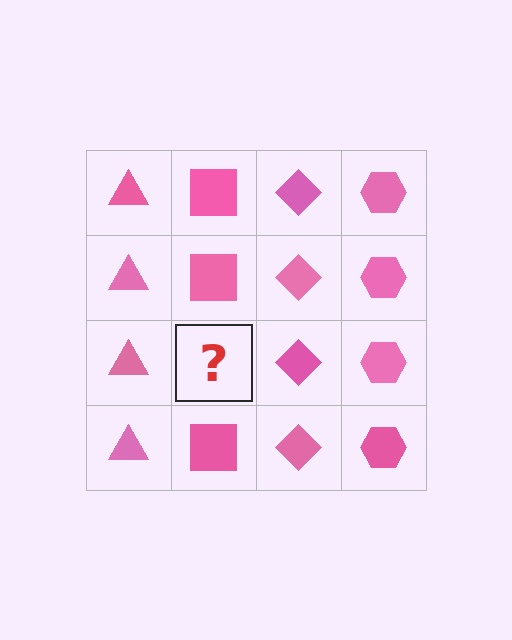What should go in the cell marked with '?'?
The missing cell should contain a pink square.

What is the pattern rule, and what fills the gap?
The rule is that each column has a consistent shape. The gap should be filled with a pink square.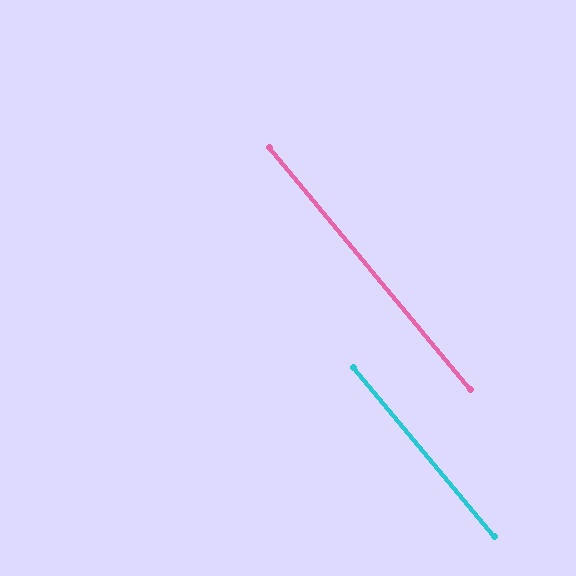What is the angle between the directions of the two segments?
Approximately 0 degrees.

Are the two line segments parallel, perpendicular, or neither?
Parallel — their directions differ by only 0.0°.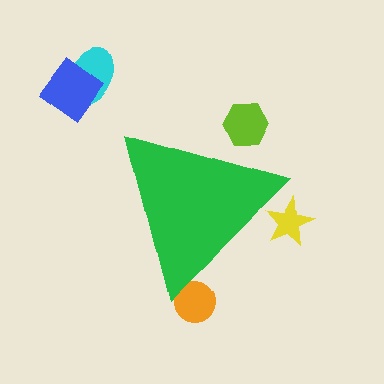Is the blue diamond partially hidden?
No, the blue diamond is fully visible.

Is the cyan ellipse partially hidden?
No, the cyan ellipse is fully visible.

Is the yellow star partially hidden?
Yes, the yellow star is partially hidden behind the green triangle.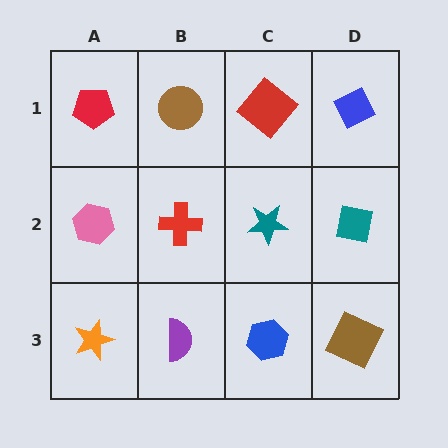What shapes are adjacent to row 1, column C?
A teal star (row 2, column C), a brown circle (row 1, column B), a blue diamond (row 1, column D).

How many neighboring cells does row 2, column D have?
3.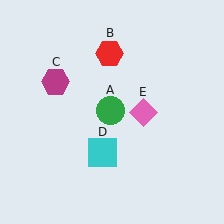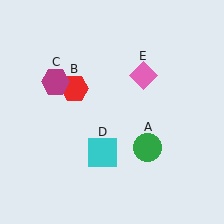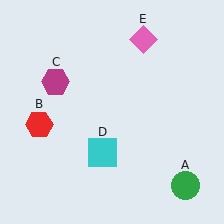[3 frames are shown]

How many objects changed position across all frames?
3 objects changed position: green circle (object A), red hexagon (object B), pink diamond (object E).